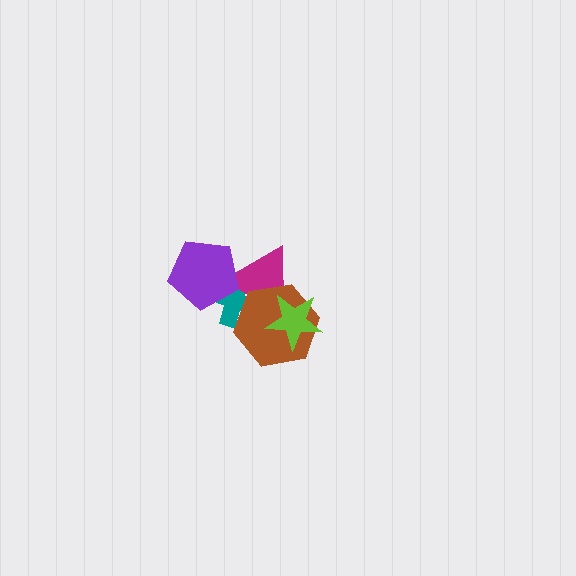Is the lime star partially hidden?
No, no other shape covers it.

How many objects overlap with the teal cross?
3 objects overlap with the teal cross.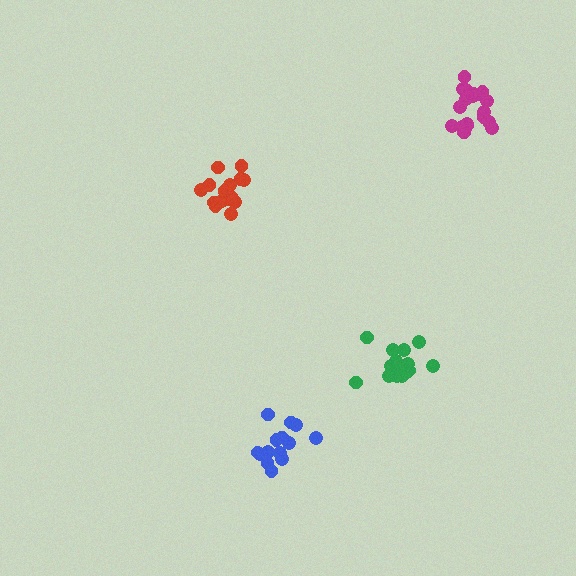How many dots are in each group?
Group 1: 17 dots, Group 2: 15 dots, Group 3: 20 dots, Group 4: 17 dots (69 total).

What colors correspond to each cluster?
The clusters are colored: red, blue, magenta, green.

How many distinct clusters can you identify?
There are 4 distinct clusters.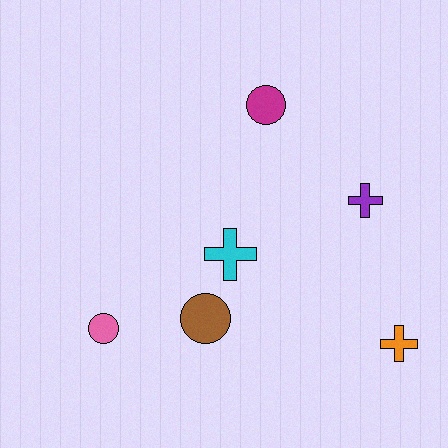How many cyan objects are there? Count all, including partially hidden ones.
There is 1 cyan object.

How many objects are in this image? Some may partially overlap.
There are 6 objects.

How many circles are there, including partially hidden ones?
There are 3 circles.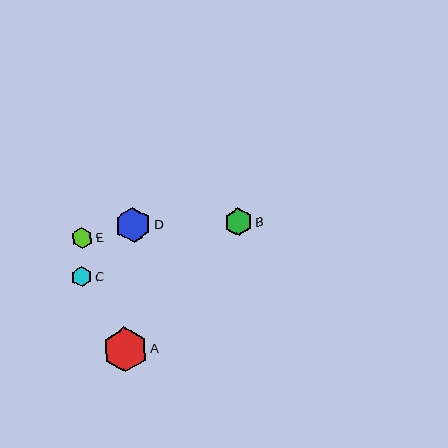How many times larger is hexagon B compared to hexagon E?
Hexagon B is approximately 1.3 times the size of hexagon E.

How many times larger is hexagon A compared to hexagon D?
Hexagon A is approximately 1.3 times the size of hexagon D.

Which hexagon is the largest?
Hexagon A is the largest with a size of approximately 45 pixels.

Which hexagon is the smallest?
Hexagon C is the smallest with a size of approximately 20 pixels.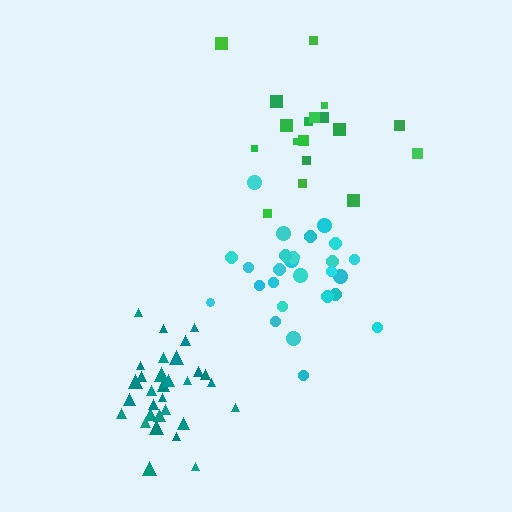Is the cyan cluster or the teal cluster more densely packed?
Teal.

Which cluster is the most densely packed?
Teal.